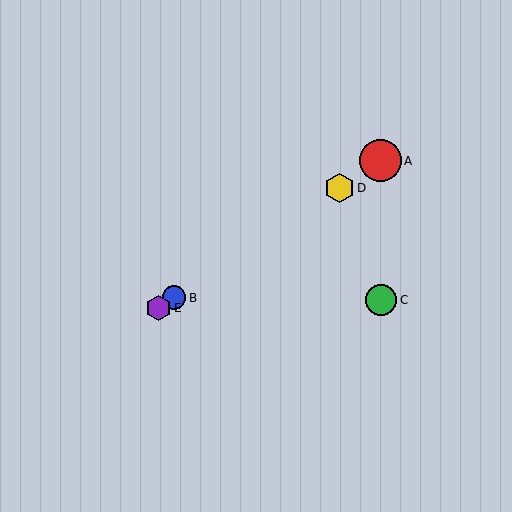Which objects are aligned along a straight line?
Objects A, B, D, E are aligned along a straight line.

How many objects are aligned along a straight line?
4 objects (A, B, D, E) are aligned along a straight line.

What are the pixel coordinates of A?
Object A is at (380, 161).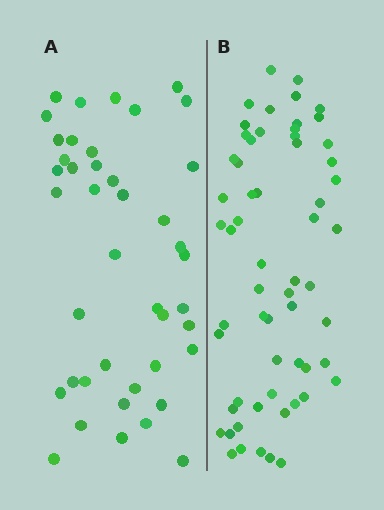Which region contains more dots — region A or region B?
Region B (the right region) has more dots.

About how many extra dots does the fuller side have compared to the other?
Region B has approximately 20 more dots than region A.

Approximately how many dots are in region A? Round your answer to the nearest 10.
About 40 dots. (The exact count is 42, which rounds to 40.)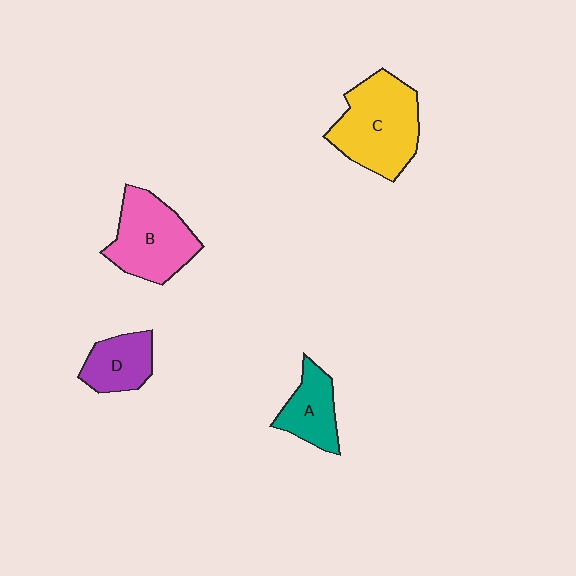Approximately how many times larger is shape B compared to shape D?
Approximately 1.7 times.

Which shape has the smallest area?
Shape D (purple).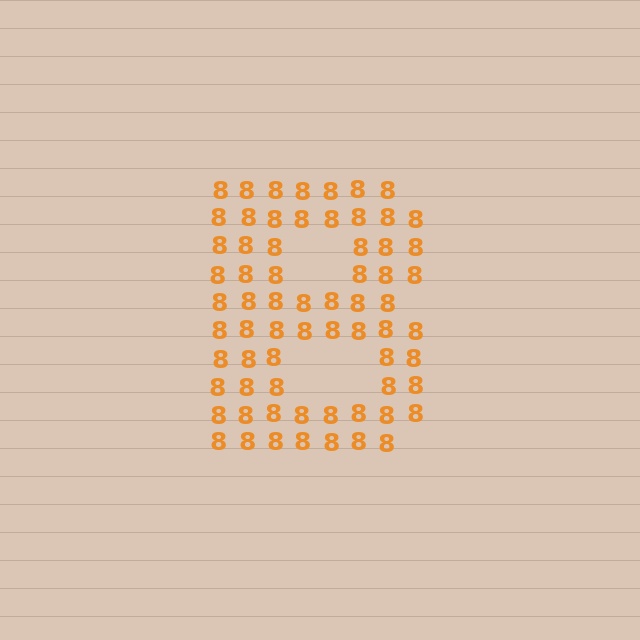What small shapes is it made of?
It is made of small digit 8's.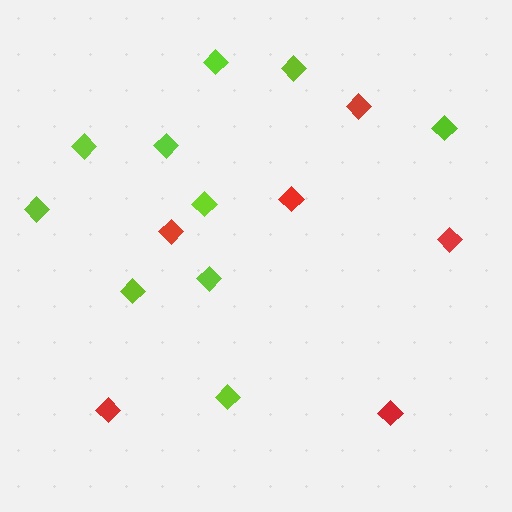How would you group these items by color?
There are 2 groups: one group of lime diamonds (10) and one group of red diamonds (6).